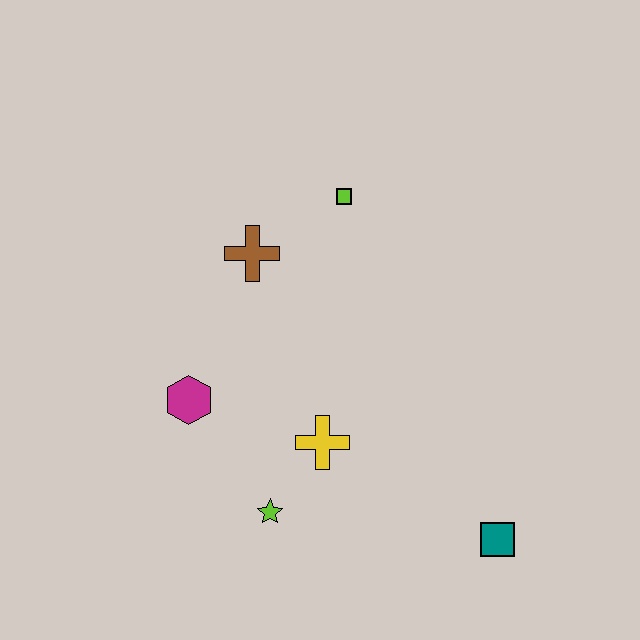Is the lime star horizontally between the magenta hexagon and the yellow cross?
Yes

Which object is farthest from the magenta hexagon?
The teal square is farthest from the magenta hexagon.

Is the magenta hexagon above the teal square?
Yes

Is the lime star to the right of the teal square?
No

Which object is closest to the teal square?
The yellow cross is closest to the teal square.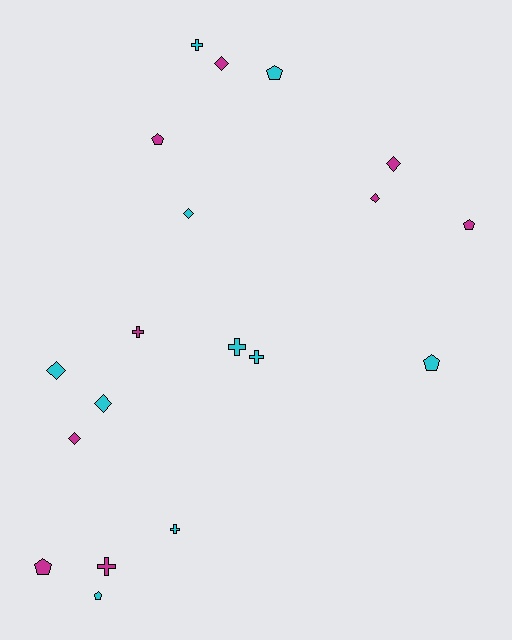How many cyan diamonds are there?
There are 3 cyan diamonds.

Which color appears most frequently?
Cyan, with 10 objects.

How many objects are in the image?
There are 19 objects.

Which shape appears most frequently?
Diamond, with 7 objects.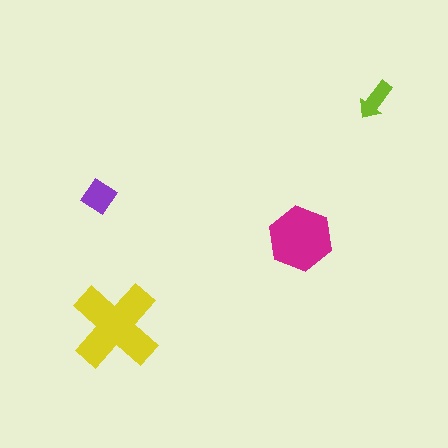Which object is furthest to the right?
The lime arrow is rightmost.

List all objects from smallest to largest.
The lime arrow, the purple diamond, the magenta hexagon, the yellow cross.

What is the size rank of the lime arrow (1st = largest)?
4th.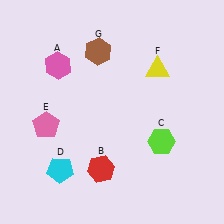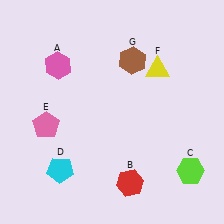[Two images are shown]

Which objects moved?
The objects that moved are: the red hexagon (B), the lime hexagon (C), the brown hexagon (G).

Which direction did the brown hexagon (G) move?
The brown hexagon (G) moved right.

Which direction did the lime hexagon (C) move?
The lime hexagon (C) moved down.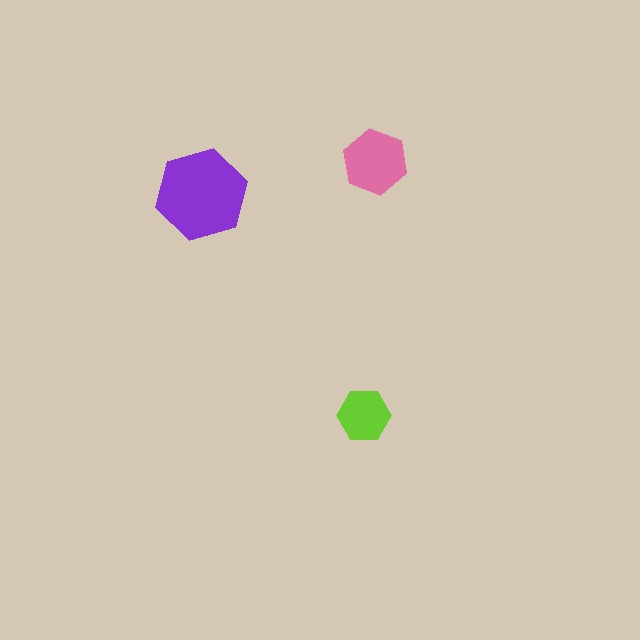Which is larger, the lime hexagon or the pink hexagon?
The pink one.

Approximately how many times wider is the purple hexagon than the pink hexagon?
About 1.5 times wider.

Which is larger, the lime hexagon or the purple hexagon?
The purple one.